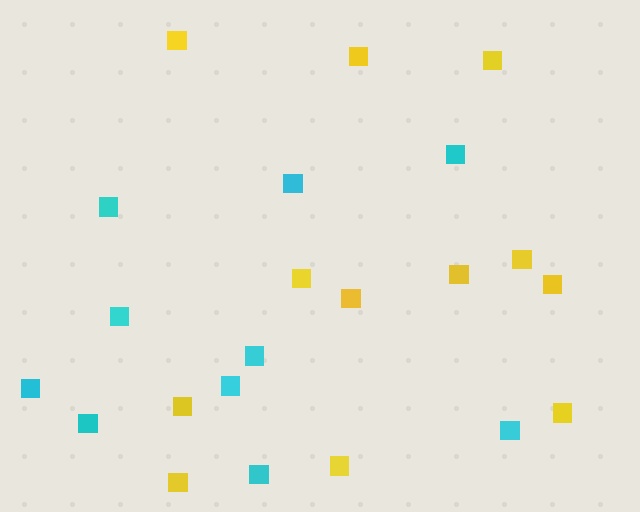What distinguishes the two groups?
There are 2 groups: one group of cyan squares (10) and one group of yellow squares (12).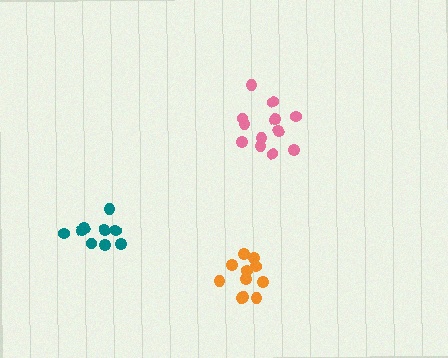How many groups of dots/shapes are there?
There are 3 groups.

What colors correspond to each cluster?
The clusters are colored: pink, teal, orange.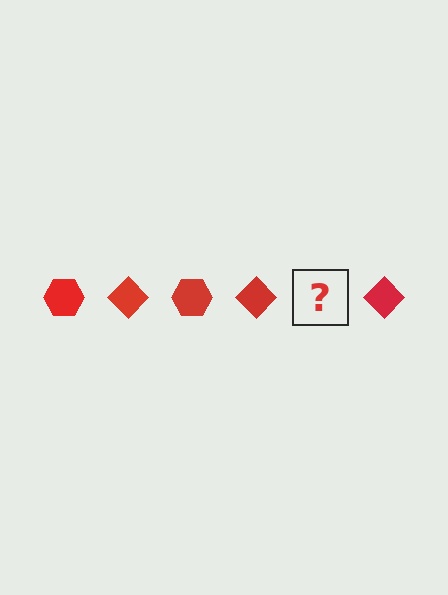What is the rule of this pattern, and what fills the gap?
The rule is that the pattern cycles through hexagon, diamond shapes in red. The gap should be filled with a red hexagon.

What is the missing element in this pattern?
The missing element is a red hexagon.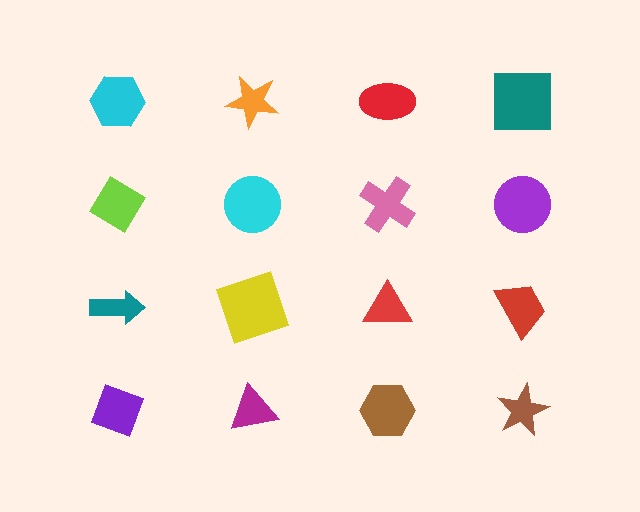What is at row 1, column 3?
A red ellipse.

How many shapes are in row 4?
4 shapes.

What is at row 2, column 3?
A pink cross.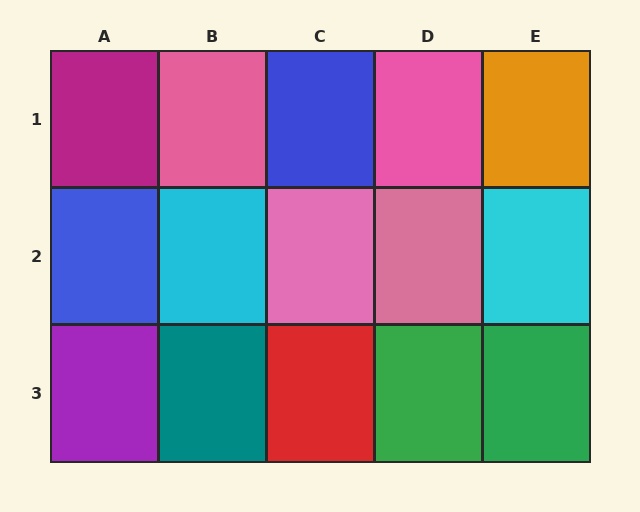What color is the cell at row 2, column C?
Pink.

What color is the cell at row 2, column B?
Cyan.